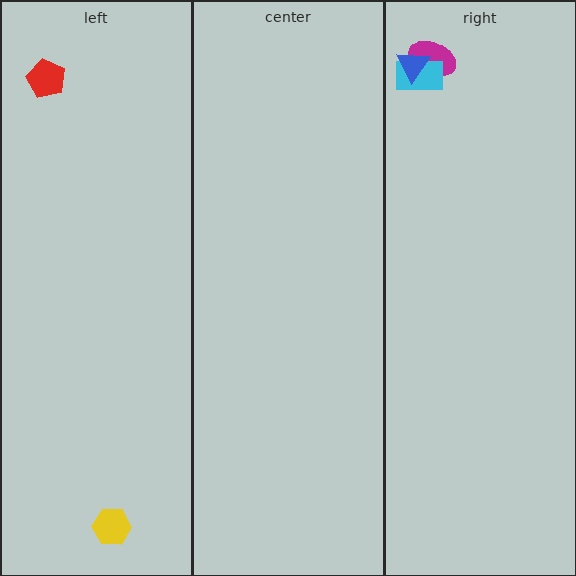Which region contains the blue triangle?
The right region.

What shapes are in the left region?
The yellow hexagon, the red pentagon.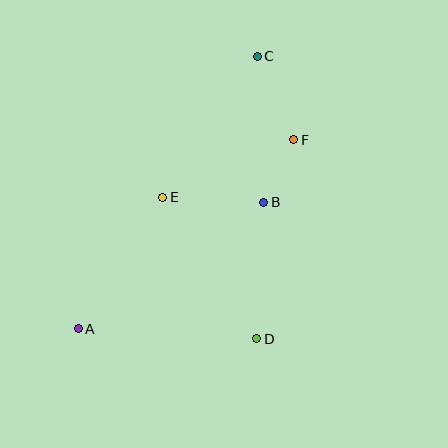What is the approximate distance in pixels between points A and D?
The distance between A and D is approximately 179 pixels.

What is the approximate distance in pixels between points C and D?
The distance between C and D is approximately 283 pixels.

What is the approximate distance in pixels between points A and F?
The distance between A and F is approximately 287 pixels.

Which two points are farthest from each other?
Points A and C are farthest from each other.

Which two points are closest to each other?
Points B and F are closest to each other.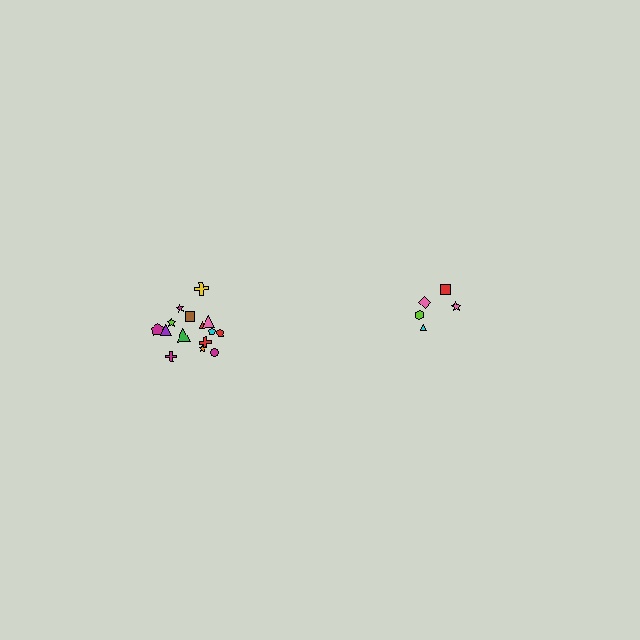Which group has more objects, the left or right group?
The left group.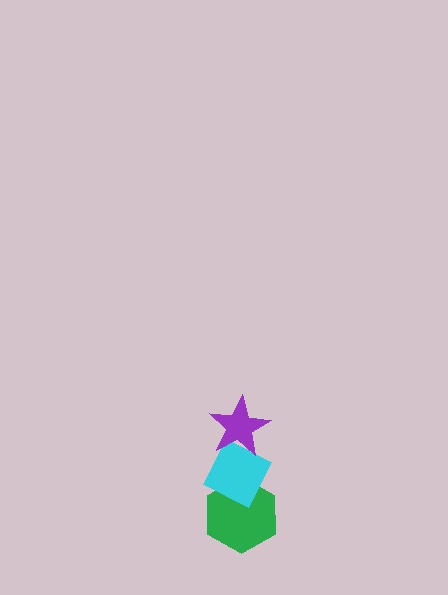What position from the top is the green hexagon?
The green hexagon is 3rd from the top.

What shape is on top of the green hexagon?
The cyan diamond is on top of the green hexagon.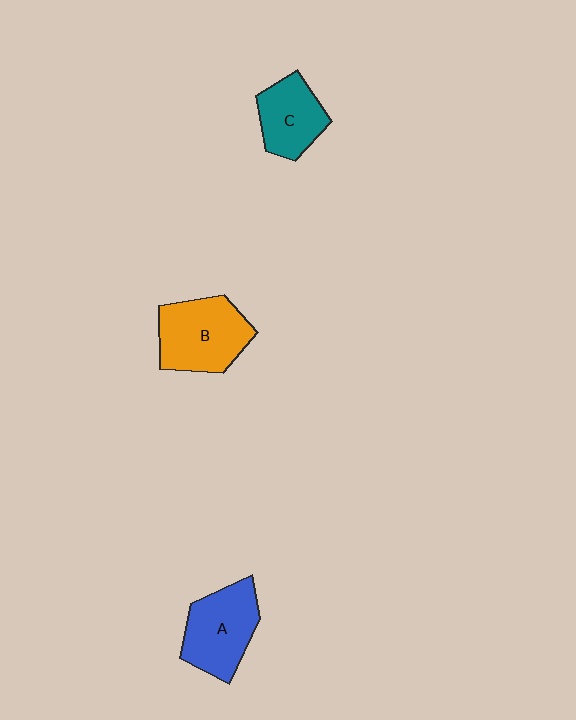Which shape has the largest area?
Shape B (orange).